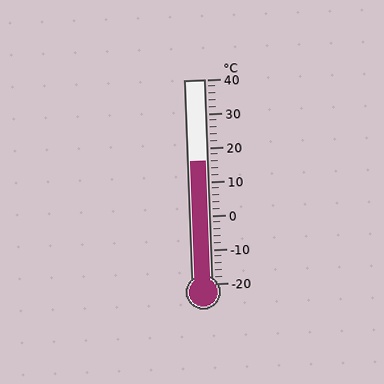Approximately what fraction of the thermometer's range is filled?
The thermometer is filled to approximately 60% of its range.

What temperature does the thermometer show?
The thermometer shows approximately 16°C.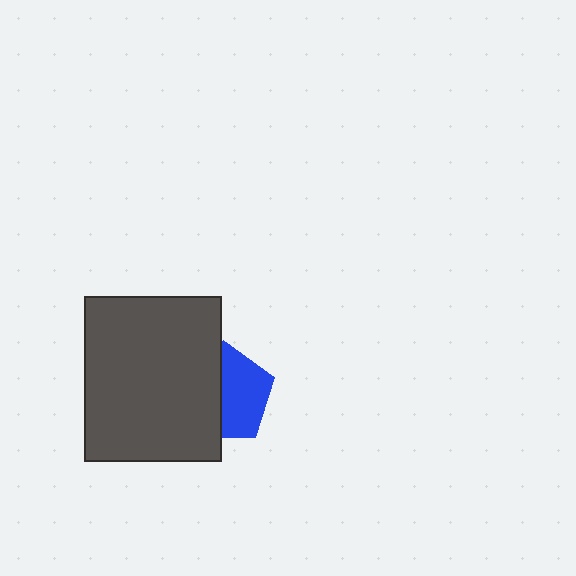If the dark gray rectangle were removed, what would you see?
You would see the complete blue pentagon.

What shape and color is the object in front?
The object in front is a dark gray rectangle.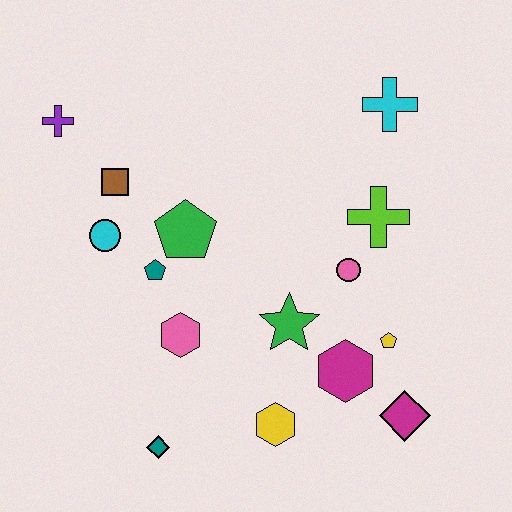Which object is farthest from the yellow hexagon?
The purple cross is farthest from the yellow hexagon.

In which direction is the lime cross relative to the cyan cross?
The lime cross is below the cyan cross.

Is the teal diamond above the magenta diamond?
No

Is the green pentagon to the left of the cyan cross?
Yes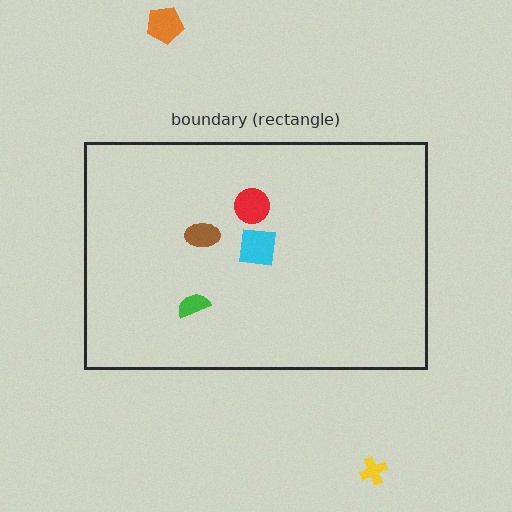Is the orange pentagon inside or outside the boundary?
Outside.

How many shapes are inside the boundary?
4 inside, 2 outside.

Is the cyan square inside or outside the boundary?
Inside.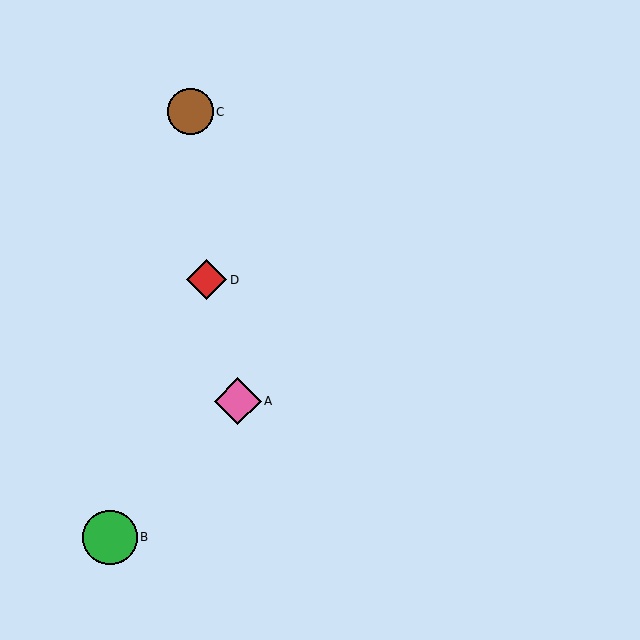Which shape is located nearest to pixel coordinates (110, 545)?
The green circle (labeled B) at (110, 537) is nearest to that location.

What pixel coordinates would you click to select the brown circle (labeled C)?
Click at (190, 112) to select the brown circle C.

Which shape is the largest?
The green circle (labeled B) is the largest.